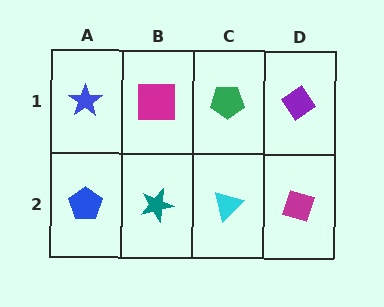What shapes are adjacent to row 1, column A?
A blue pentagon (row 2, column A), a magenta square (row 1, column B).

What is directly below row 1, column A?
A blue pentagon.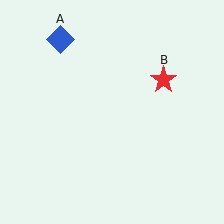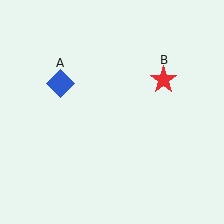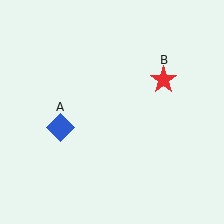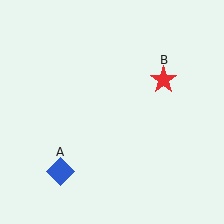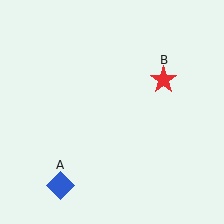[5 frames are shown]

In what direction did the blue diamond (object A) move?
The blue diamond (object A) moved down.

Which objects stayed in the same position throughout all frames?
Red star (object B) remained stationary.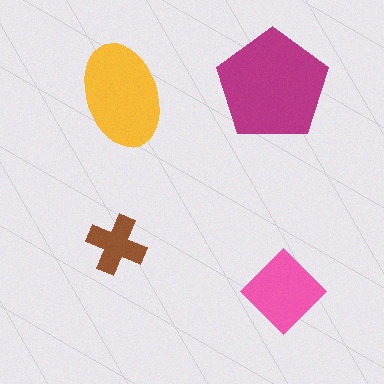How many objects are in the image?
There are 4 objects in the image.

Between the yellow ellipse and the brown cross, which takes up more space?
The yellow ellipse.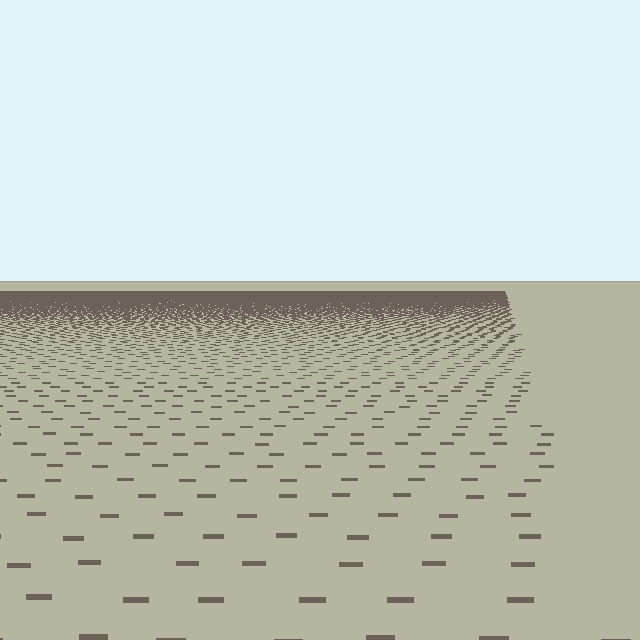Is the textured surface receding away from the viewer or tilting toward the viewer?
The surface is receding away from the viewer. Texture elements get smaller and denser toward the top.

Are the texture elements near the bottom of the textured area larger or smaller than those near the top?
Larger. Near the bottom, elements are closer to the viewer and appear at a bigger on-screen size.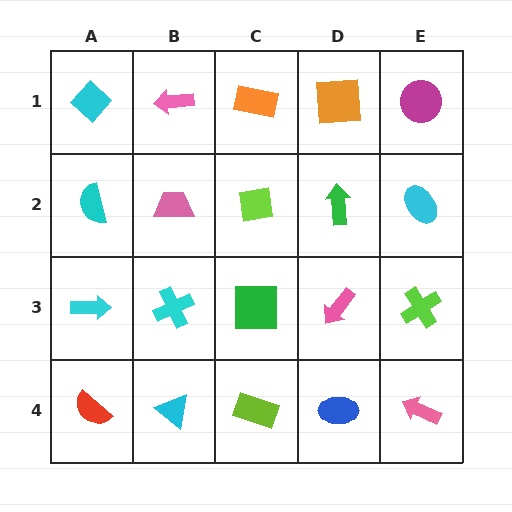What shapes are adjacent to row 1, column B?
A pink trapezoid (row 2, column B), a cyan diamond (row 1, column A), an orange rectangle (row 1, column C).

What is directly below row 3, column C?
A lime rectangle.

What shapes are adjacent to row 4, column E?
A lime cross (row 3, column E), a blue ellipse (row 4, column D).